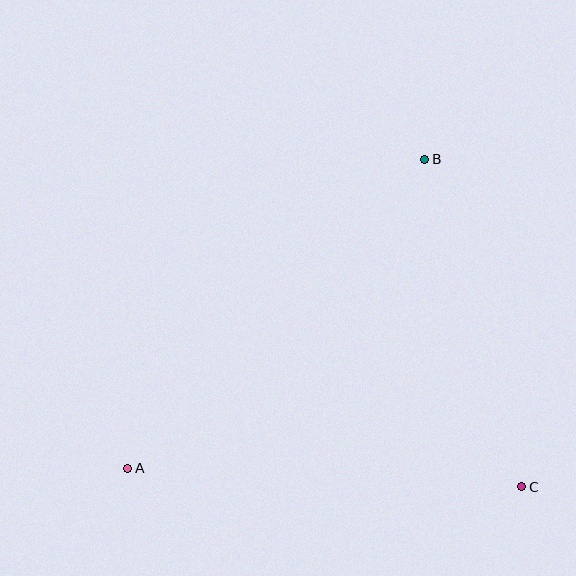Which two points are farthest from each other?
Points A and B are farthest from each other.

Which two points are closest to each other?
Points B and C are closest to each other.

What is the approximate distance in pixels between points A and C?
The distance between A and C is approximately 394 pixels.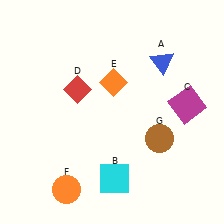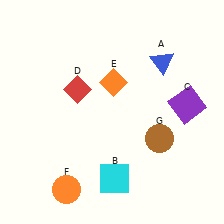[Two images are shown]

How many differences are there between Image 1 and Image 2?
There is 1 difference between the two images.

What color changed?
The square (C) changed from magenta in Image 1 to purple in Image 2.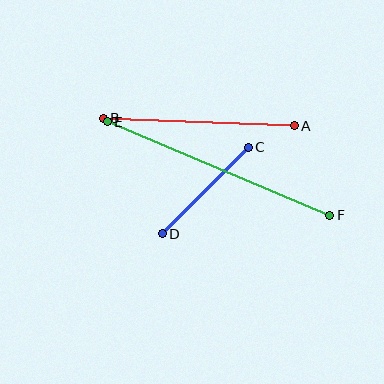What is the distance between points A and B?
The distance is approximately 192 pixels.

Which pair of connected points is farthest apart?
Points E and F are farthest apart.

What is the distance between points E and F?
The distance is approximately 242 pixels.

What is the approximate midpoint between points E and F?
The midpoint is at approximately (218, 169) pixels.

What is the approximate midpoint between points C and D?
The midpoint is at approximately (205, 190) pixels.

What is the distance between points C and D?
The distance is approximately 122 pixels.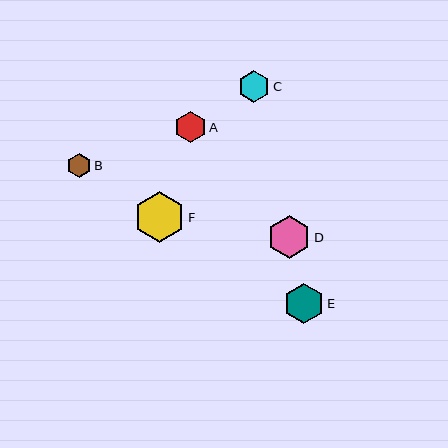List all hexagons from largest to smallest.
From largest to smallest: F, D, E, A, C, B.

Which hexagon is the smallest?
Hexagon B is the smallest with a size of approximately 24 pixels.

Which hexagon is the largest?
Hexagon F is the largest with a size of approximately 51 pixels.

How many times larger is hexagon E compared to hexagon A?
Hexagon E is approximately 1.3 times the size of hexagon A.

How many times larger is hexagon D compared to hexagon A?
Hexagon D is approximately 1.3 times the size of hexagon A.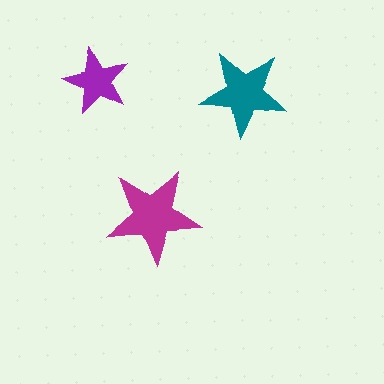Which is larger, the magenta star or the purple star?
The magenta one.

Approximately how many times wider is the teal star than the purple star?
About 1.5 times wider.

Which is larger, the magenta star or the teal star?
The magenta one.